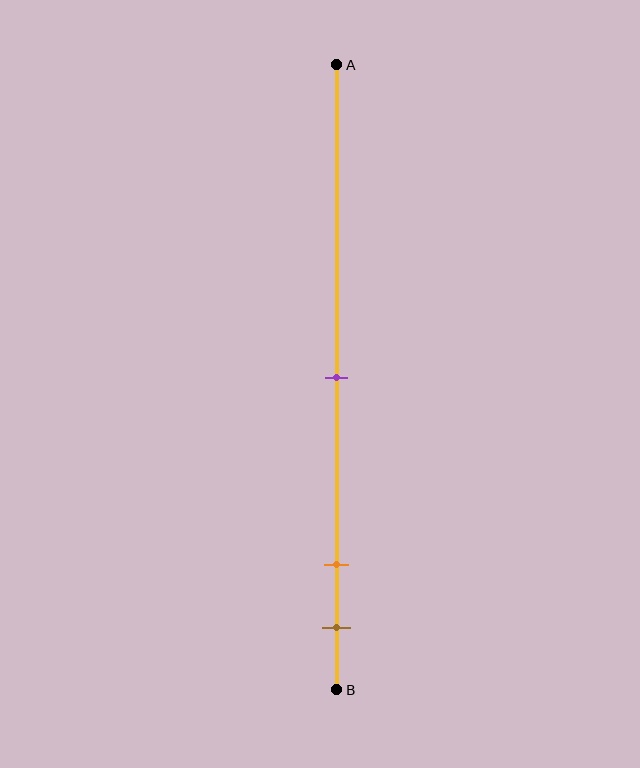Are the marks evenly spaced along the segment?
No, the marks are not evenly spaced.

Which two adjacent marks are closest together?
The orange and brown marks are the closest adjacent pair.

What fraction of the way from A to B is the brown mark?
The brown mark is approximately 90% (0.9) of the way from A to B.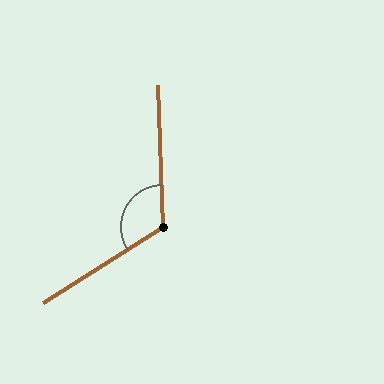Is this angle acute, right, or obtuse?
It is obtuse.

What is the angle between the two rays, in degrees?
Approximately 121 degrees.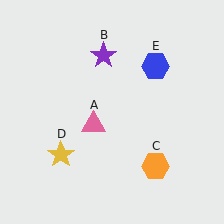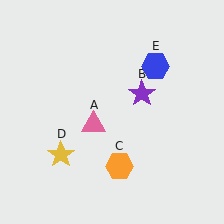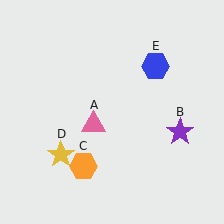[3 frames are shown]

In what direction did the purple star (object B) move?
The purple star (object B) moved down and to the right.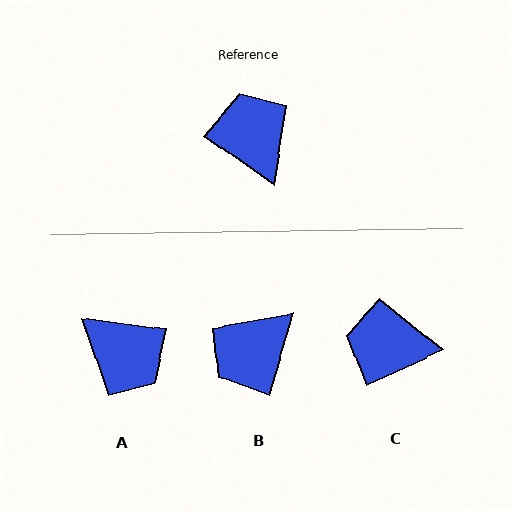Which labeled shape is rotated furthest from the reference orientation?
A, about 152 degrees away.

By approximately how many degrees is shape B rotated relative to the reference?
Approximately 109 degrees counter-clockwise.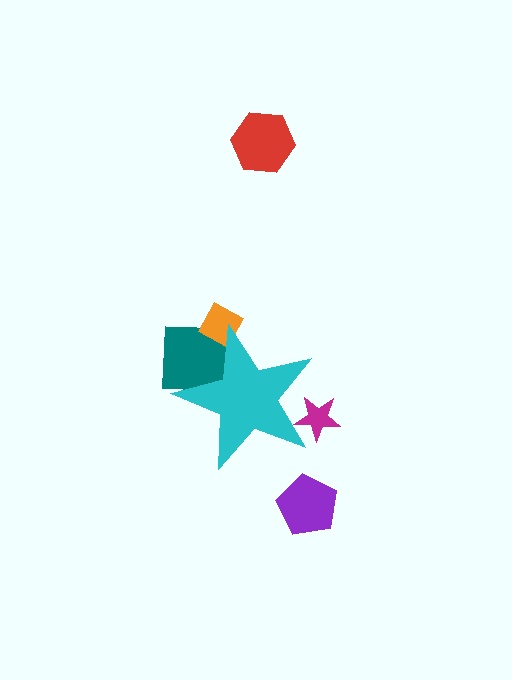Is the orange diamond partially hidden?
Yes, the orange diamond is partially hidden behind the cyan star.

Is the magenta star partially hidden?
Yes, the magenta star is partially hidden behind the cyan star.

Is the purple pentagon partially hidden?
No, the purple pentagon is fully visible.